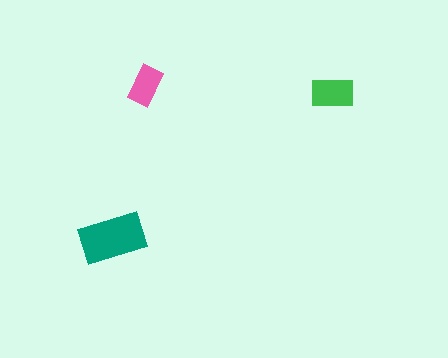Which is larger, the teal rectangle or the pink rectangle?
The teal one.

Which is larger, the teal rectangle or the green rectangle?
The teal one.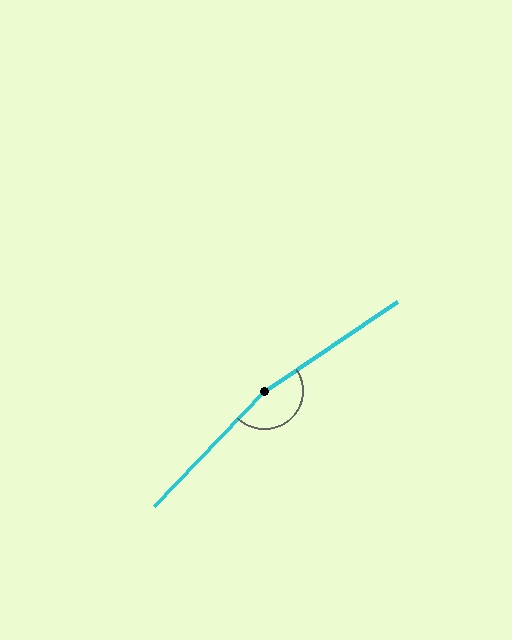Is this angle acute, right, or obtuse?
It is obtuse.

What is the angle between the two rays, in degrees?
Approximately 168 degrees.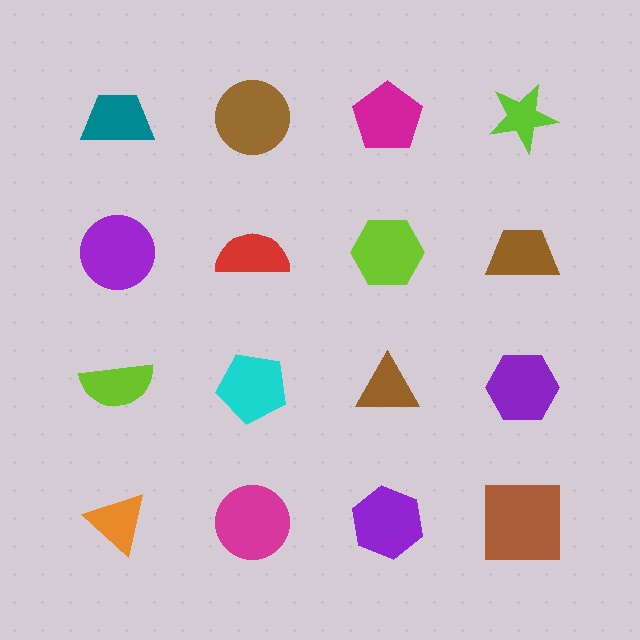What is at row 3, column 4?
A purple hexagon.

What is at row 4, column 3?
A purple hexagon.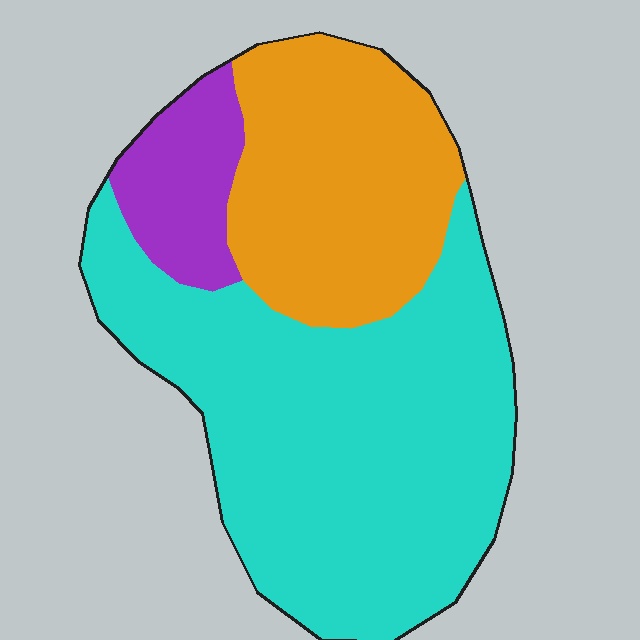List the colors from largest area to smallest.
From largest to smallest: cyan, orange, purple.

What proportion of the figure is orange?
Orange takes up about one third (1/3) of the figure.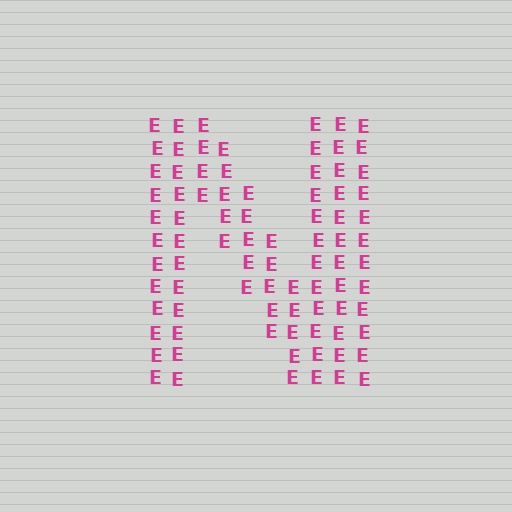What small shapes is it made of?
It is made of small letter E's.